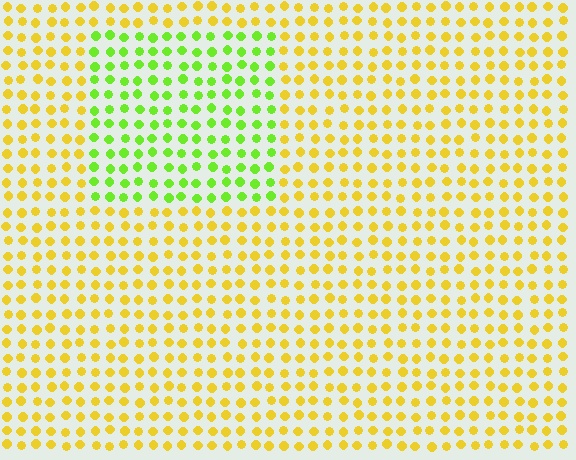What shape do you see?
I see a rectangle.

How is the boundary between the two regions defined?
The boundary is defined purely by a slight shift in hue (about 49 degrees). Spacing, size, and orientation are identical on both sides.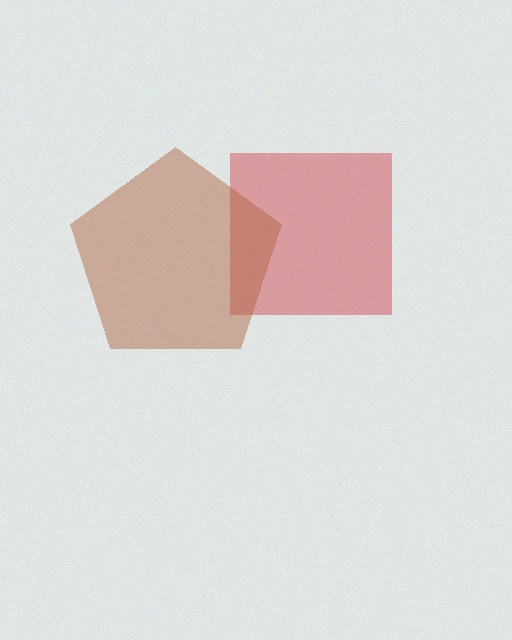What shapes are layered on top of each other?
The layered shapes are: a red square, a brown pentagon.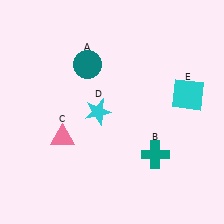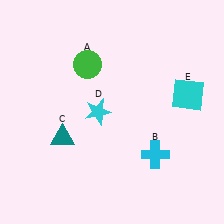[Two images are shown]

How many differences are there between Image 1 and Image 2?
There are 3 differences between the two images.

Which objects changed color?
A changed from teal to green. B changed from teal to cyan. C changed from pink to teal.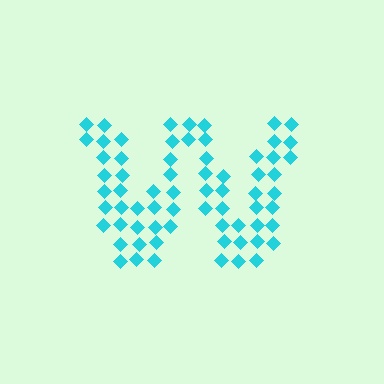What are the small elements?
The small elements are diamonds.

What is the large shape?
The large shape is the letter W.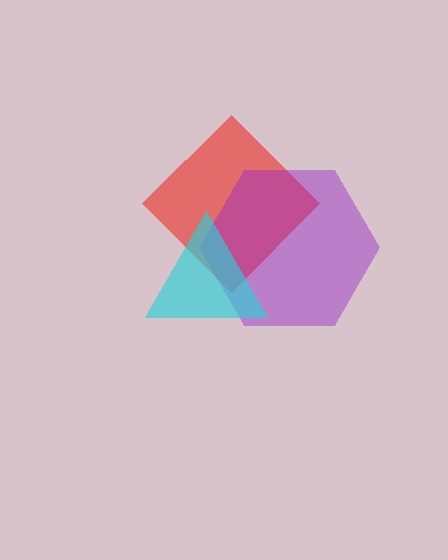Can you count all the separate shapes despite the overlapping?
Yes, there are 3 separate shapes.